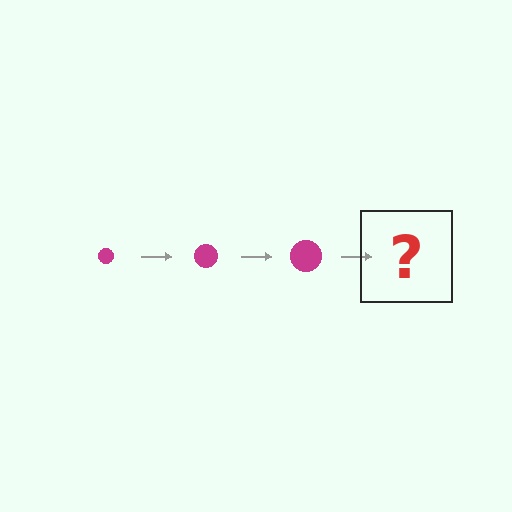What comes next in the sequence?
The next element should be a magenta circle, larger than the previous one.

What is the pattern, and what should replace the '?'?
The pattern is that the circle gets progressively larger each step. The '?' should be a magenta circle, larger than the previous one.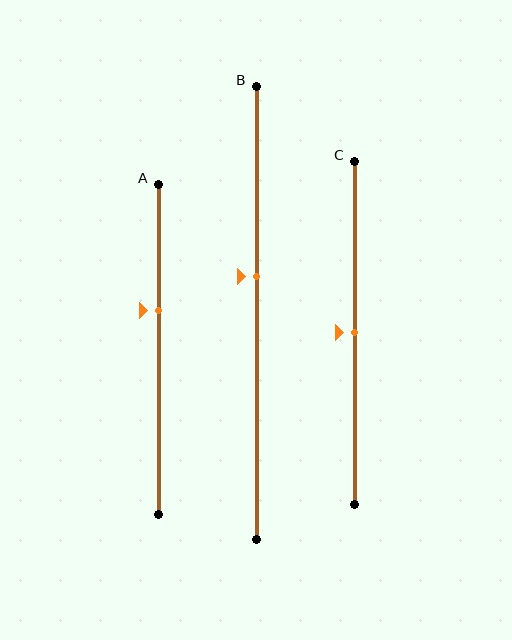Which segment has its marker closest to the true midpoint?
Segment C has its marker closest to the true midpoint.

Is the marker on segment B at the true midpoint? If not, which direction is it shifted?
No, the marker on segment B is shifted upward by about 8% of the segment length.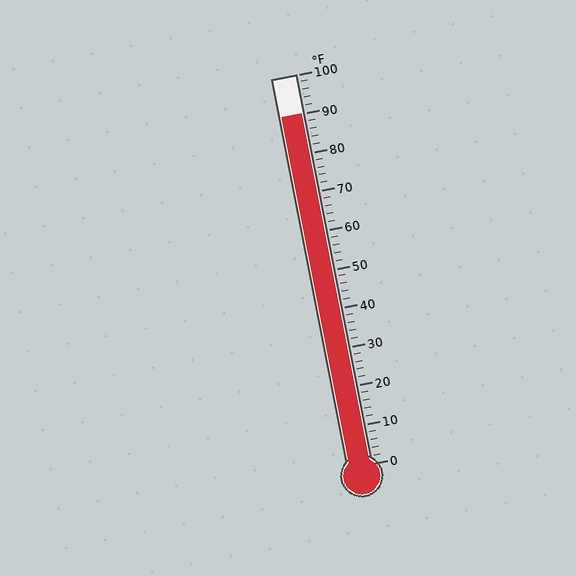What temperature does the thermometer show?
The thermometer shows approximately 90°F.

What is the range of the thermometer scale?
The thermometer scale ranges from 0°F to 100°F.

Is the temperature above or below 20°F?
The temperature is above 20°F.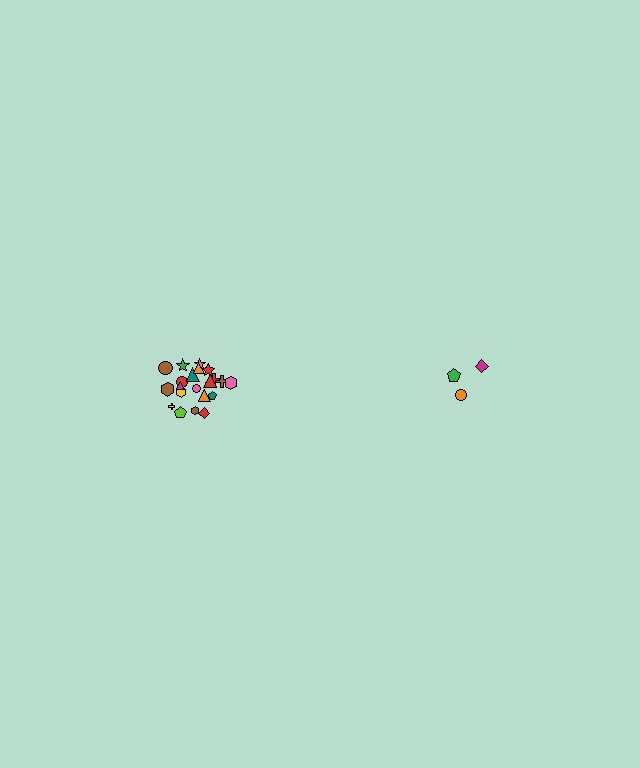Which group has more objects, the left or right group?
The left group.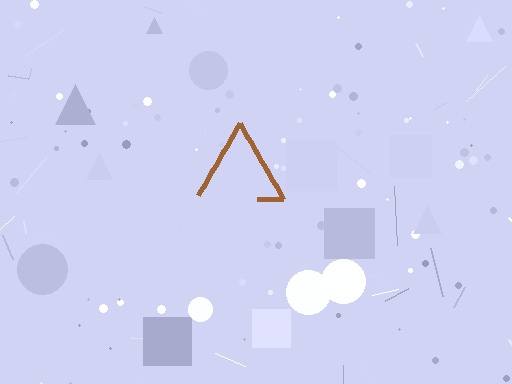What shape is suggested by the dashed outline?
The dashed outline suggests a triangle.